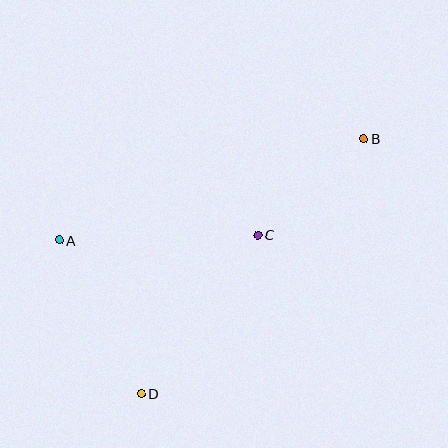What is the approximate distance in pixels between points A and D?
The distance between A and D is approximately 174 pixels.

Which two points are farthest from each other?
Points B and D are farthest from each other.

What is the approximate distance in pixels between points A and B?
The distance between A and B is approximately 321 pixels.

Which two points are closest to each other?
Points B and C are closest to each other.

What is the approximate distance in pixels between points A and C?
The distance between A and C is approximately 199 pixels.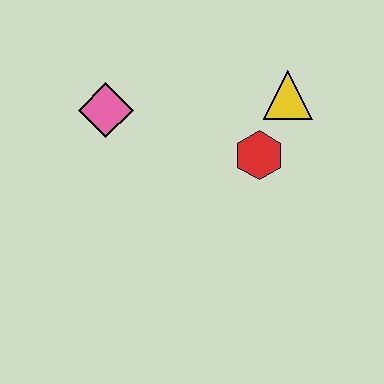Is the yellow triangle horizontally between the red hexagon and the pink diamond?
No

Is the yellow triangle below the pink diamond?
No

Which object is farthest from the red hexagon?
The pink diamond is farthest from the red hexagon.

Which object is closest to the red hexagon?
The yellow triangle is closest to the red hexagon.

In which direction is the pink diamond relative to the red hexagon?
The pink diamond is to the left of the red hexagon.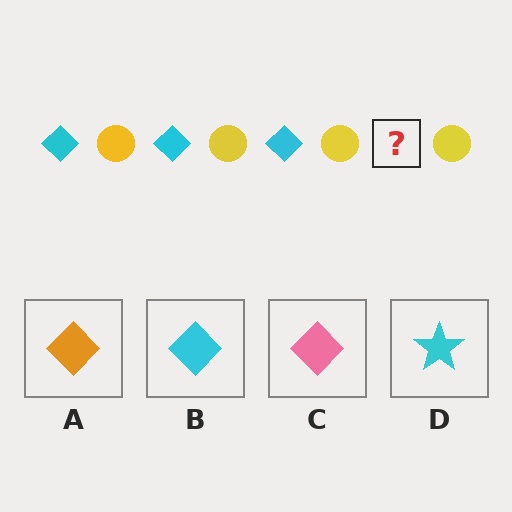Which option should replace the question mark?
Option B.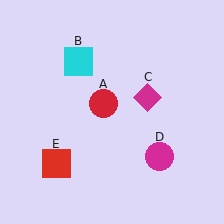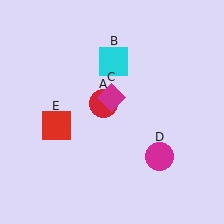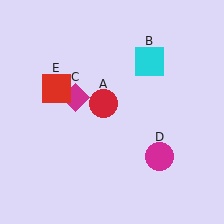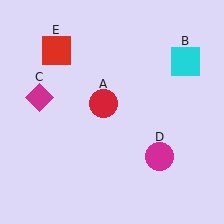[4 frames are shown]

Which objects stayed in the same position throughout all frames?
Red circle (object A) and magenta circle (object D) remained stationary.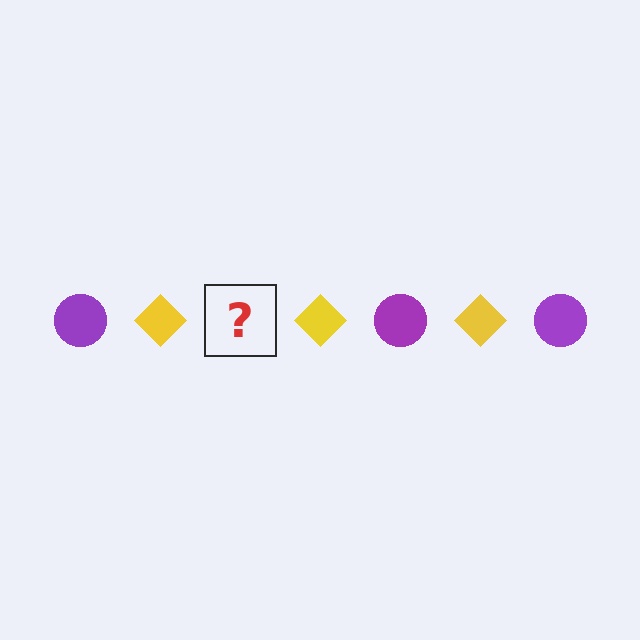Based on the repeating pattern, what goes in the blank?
The blank should be a purple circle.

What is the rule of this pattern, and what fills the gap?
The rule is that the pattern alternates between purple circle and yellow diamond. The gap should be filled with a purple circle.